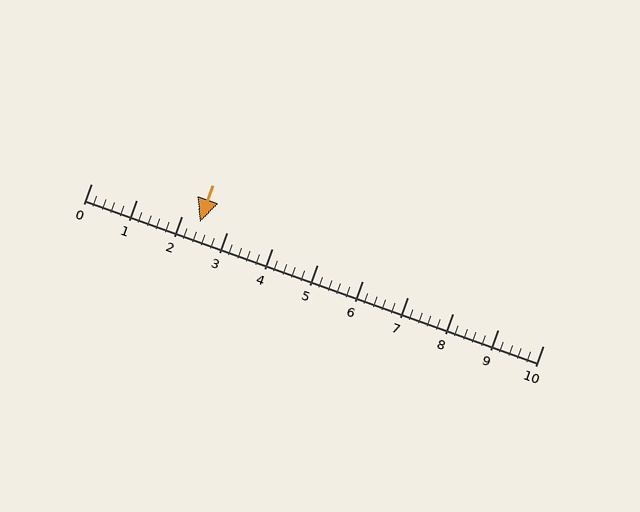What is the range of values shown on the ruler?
The ruler shows values from 0 to 10.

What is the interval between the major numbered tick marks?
The major tick marks are spaced 1 units apart.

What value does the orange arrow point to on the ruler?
The orange arrow points to approximately 2.4.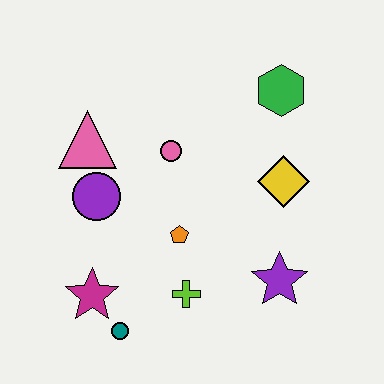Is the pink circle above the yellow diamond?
Yes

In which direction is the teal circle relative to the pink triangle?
The teal circle is below the pink triangle.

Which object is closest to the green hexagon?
The yellow diamond is closest to the green hexagon.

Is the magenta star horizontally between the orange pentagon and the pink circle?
No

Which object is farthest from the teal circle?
The green hexagon is farthest from the teal circle.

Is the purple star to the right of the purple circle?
Yes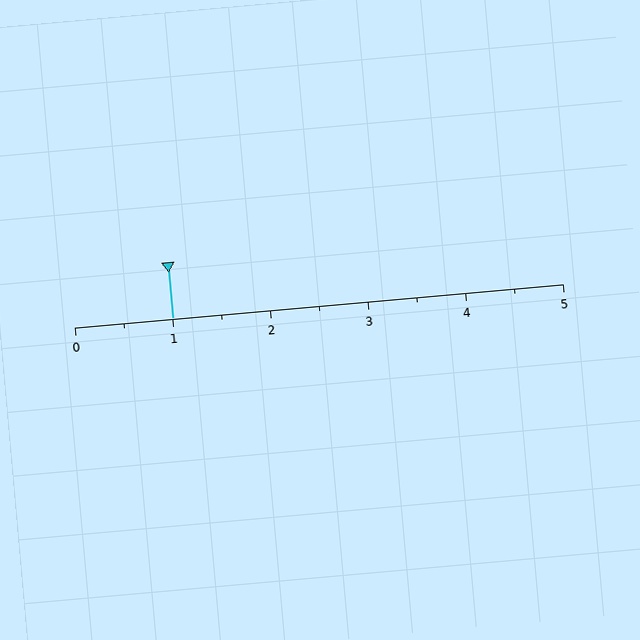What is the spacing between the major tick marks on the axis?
The major ticks are spaced 1 apart.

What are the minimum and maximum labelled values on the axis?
The axis runs from 0 to 5.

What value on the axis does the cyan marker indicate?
The marker indicates approximately 1.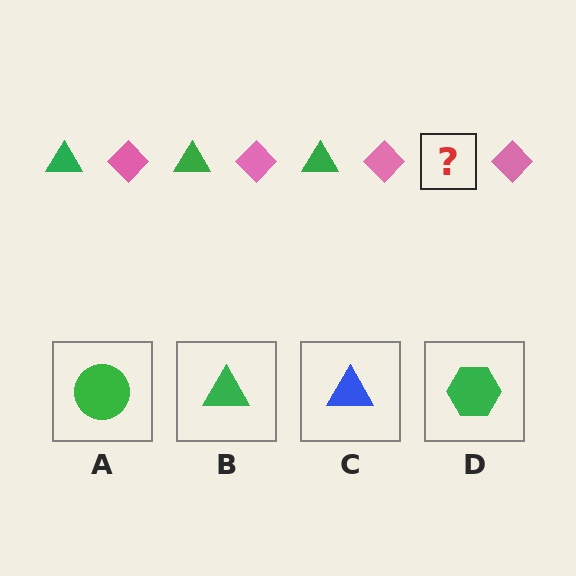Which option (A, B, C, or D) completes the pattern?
B.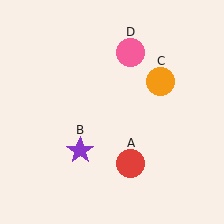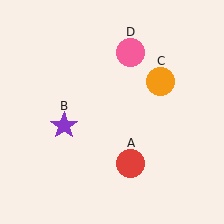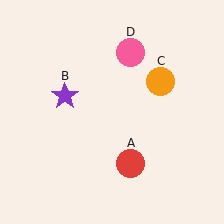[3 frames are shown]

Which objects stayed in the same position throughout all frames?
Red circle (object A) and orange circle (object C) and pink circle (object D) remained stationary.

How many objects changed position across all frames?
1 object changed position: purple star (object B).